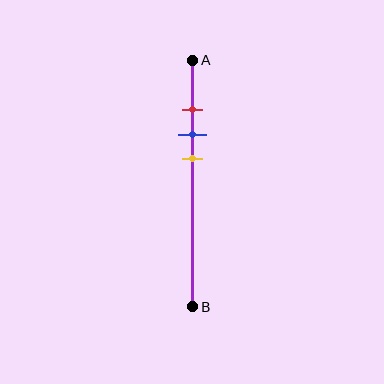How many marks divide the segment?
There are 3 marks dividing the segment.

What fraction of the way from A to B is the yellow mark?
The yellow mark is approximately 40% (0.4) of the way from A to B.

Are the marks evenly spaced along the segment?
Yes, the marks are approximately evenly spaced.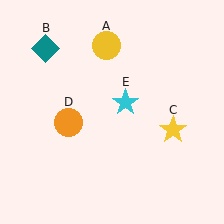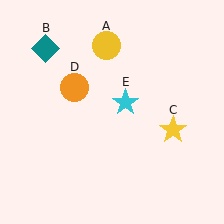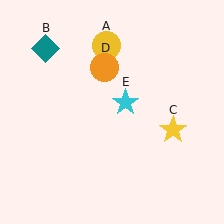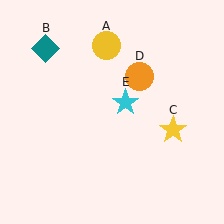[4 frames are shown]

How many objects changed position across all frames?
1 object changed position: orange circle (object D).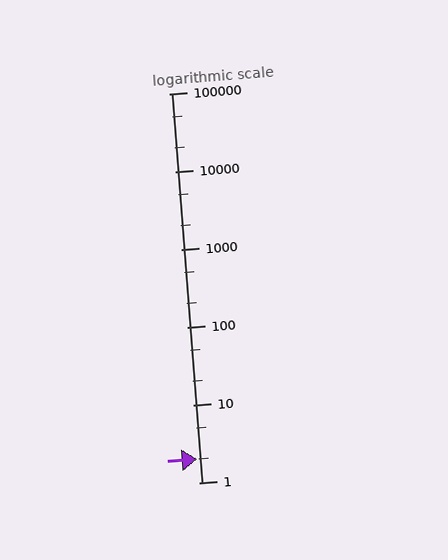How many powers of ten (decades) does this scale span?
The scale spans 5 decades, from 1 to 100000.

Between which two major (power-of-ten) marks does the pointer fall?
The pointer is between 1 and 10.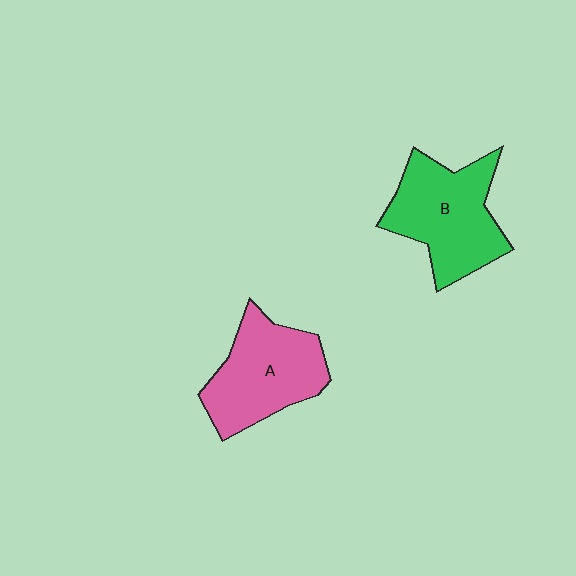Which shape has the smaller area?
Shape A (pink).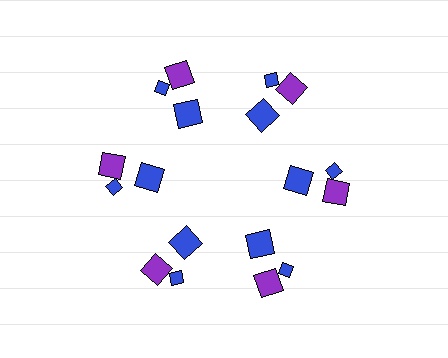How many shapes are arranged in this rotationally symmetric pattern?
There are 18 shapes, arranged in 6 groups of 3.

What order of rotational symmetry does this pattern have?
This pattern has 6-fold rotational symmetry.